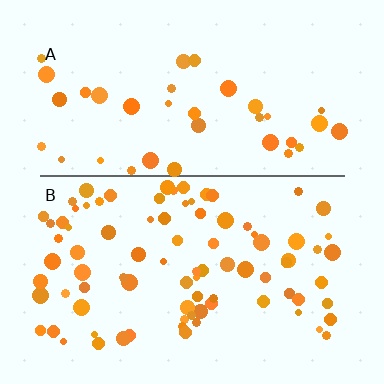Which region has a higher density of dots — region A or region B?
B (the bottom).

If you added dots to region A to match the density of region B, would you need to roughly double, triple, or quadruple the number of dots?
Approximately double.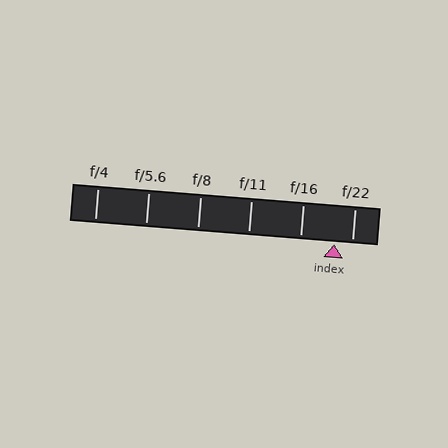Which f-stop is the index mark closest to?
The index mark is closest to f/22.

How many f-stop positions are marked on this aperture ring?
There are 6 f-stop positions marked.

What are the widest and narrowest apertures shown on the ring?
The widest aperture shown is f/4 and the narrowest is f/22.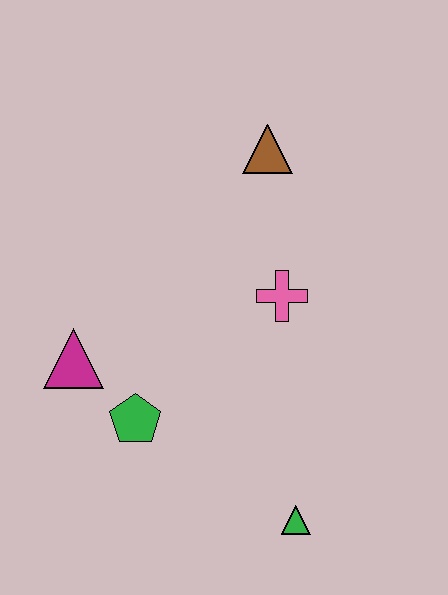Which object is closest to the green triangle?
The green pentagon is closest to the green triangle.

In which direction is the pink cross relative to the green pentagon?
The pink cross is to the right of the green pentagon.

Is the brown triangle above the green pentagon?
Yes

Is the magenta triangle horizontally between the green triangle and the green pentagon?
No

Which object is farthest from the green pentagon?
The brown triangle is farthest from the green pentagon.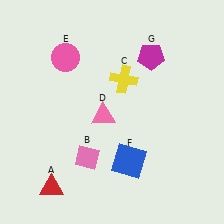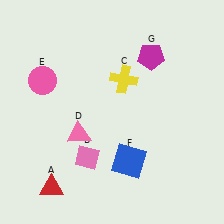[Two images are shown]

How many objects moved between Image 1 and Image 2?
2 objects moved between the two images.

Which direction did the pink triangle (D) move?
The pink triangle (D) moved left.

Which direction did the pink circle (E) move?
The pink circle (E) moved down.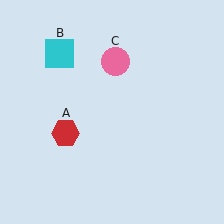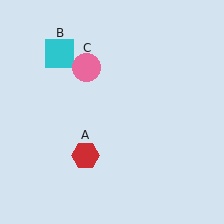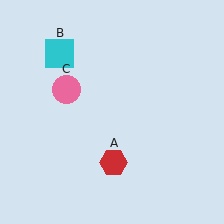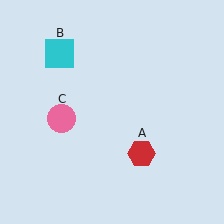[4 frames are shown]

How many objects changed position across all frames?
2 objects changed position: red hexagon (object A), pink circle (object C).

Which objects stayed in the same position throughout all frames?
Cyan square (object B) remained stationary.